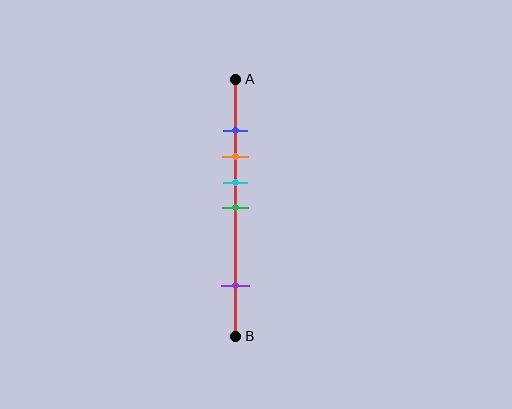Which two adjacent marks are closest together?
The blue and orange marks are the closest adjacent pair.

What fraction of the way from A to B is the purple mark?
The purple mark is approximately 80% (0.8) of the way from A to B.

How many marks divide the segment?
There are 5 marks dividing the segment.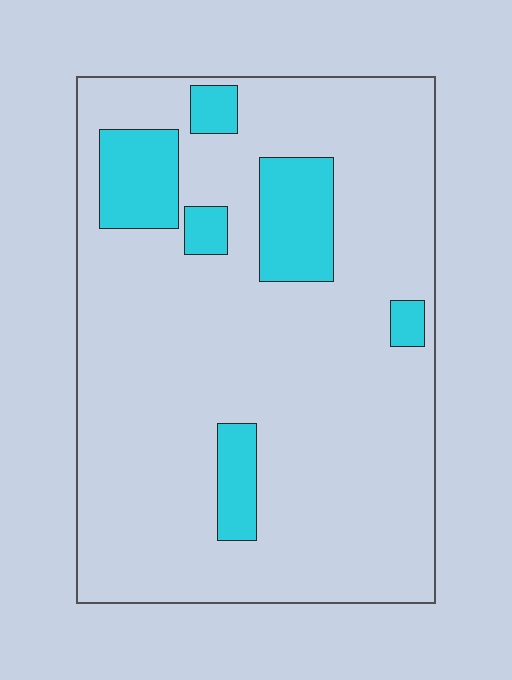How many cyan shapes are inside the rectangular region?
6.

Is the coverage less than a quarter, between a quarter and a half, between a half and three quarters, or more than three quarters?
Less than a quarter.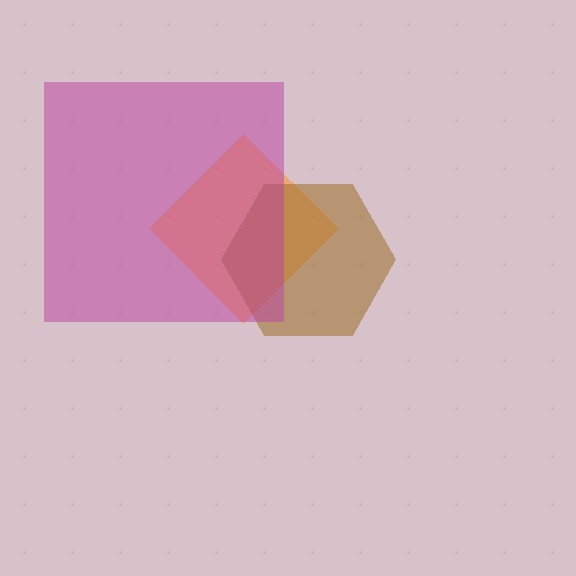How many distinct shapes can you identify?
There are 3 distinct shapes: an orange diamond, a brown hexagon, a magenta square.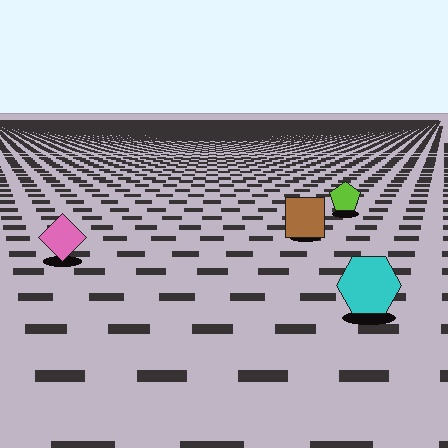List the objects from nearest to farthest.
From nearest to farthest: the cyan hexagon, the pink diamond, the brown square, the lime pentagon.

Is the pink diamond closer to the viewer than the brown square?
Yes. The pink diamond is closer — you can tell from the texture gradient: the ground texture is coarser near it.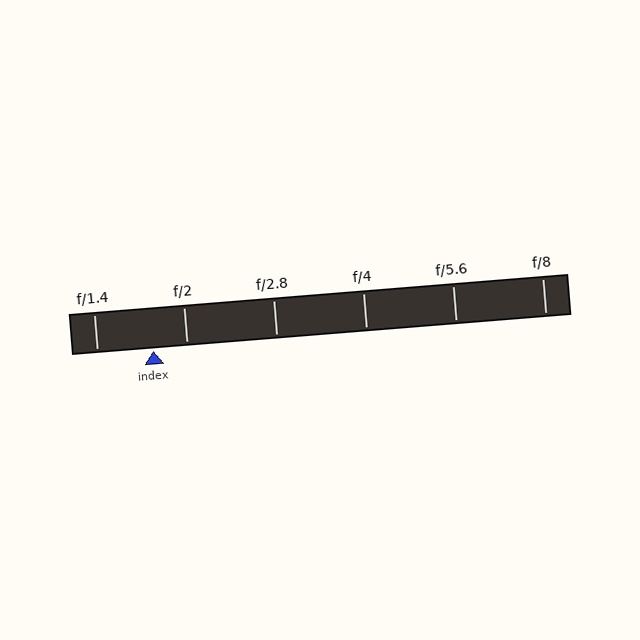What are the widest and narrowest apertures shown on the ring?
The widest aperture shown is f/1.4 and the narrowest is f/8.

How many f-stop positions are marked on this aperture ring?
There are 6 f-stop positions marked.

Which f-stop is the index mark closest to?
The index mark is closest to f/2.